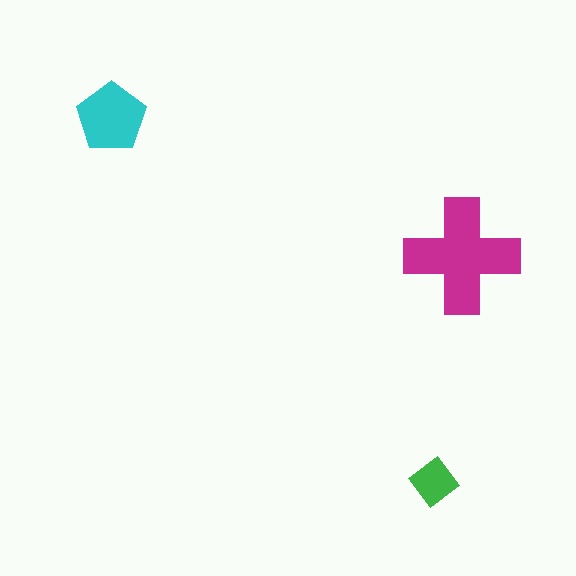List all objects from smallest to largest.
The green diamond, the cyan pentagon, the magenta cross.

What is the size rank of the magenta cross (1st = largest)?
1st.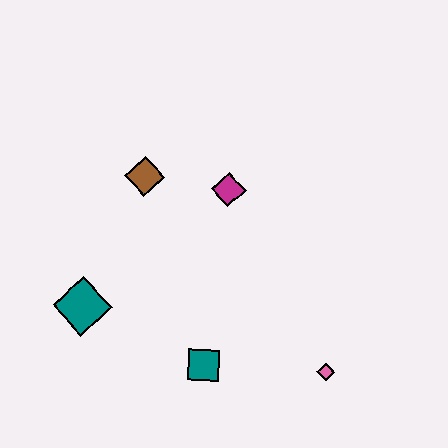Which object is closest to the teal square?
The pink diamond is closest to the teal square.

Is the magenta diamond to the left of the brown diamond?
No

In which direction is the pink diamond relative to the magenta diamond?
The pink diamond is below the magenta diamond.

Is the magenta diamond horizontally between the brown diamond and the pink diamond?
Yes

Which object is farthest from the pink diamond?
The brown diamond is farthest from the pink diamond.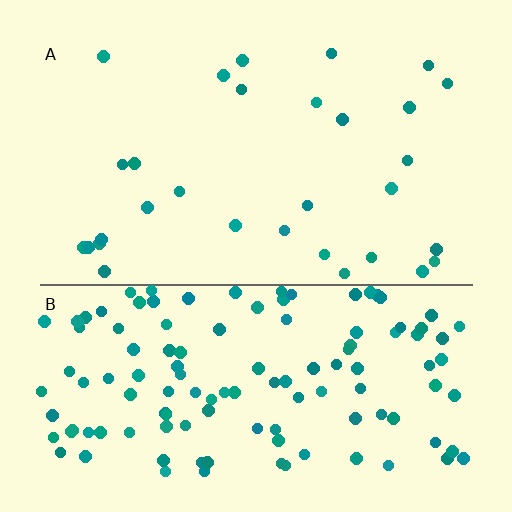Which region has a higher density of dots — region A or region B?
B (the bottom).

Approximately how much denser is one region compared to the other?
Approximately 4.2× — region B over region A.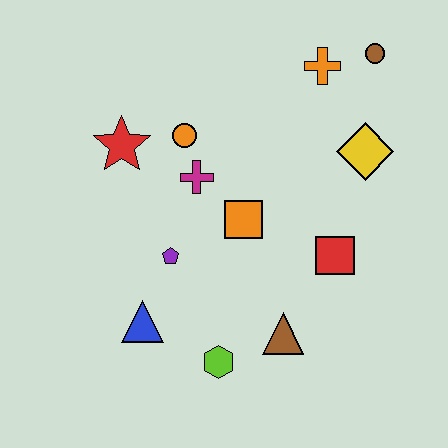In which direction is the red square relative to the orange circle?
The red square is to the right of the orange circle.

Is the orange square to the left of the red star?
No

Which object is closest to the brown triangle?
The lime hexagon is closest to the brown triangle.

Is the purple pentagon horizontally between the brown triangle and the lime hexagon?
No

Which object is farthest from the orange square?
The brown circle is farthest from the orange square.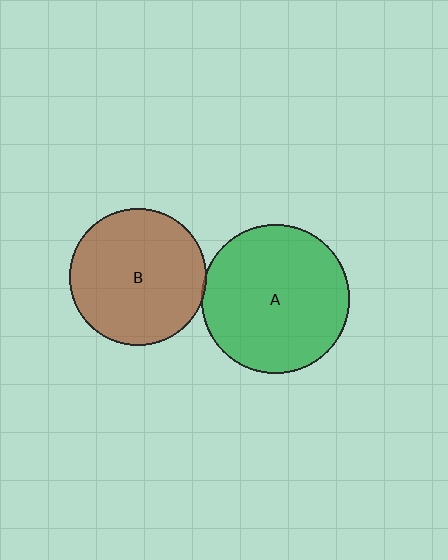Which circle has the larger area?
Circle A (green).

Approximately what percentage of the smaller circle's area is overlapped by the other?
Approximately 5%.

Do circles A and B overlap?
Yes.